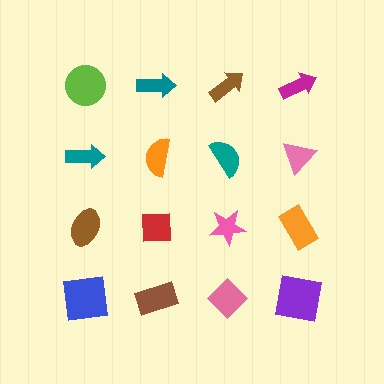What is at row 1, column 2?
A teal arrow.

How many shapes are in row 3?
4 shapes.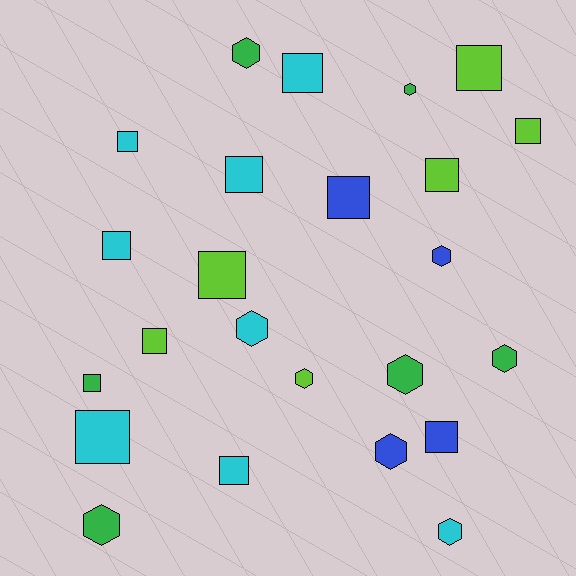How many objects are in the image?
There are 24 objects.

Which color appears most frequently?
Cyan, with 8 objects.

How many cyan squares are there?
There are 6 cyan squares.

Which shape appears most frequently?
Square, with 14 objects.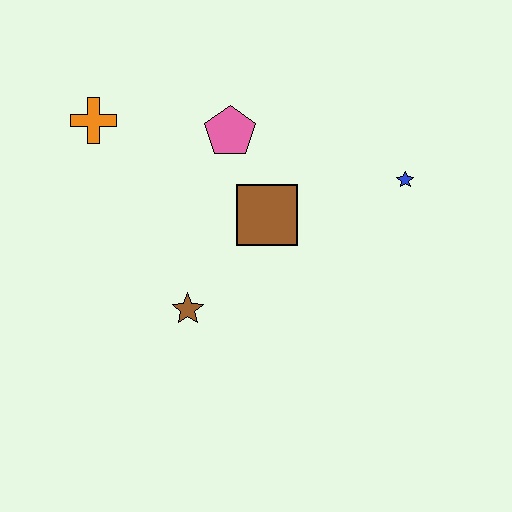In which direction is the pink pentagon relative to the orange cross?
The pink pentagon is to the right of the orange cross.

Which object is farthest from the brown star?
The blue star is farthest from the brown star.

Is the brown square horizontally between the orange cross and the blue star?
Yes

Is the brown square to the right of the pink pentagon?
Yes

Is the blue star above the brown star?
Yes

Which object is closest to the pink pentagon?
The brown square is closest to the pink pentagon.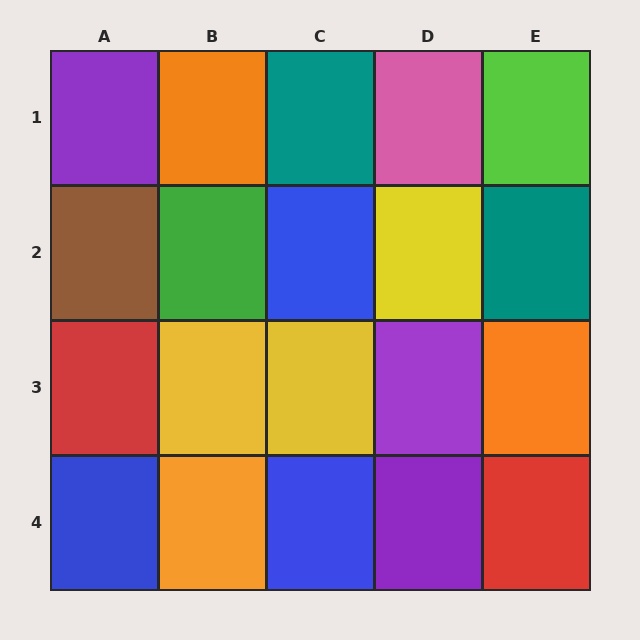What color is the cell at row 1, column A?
Purple.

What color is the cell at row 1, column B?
Orange.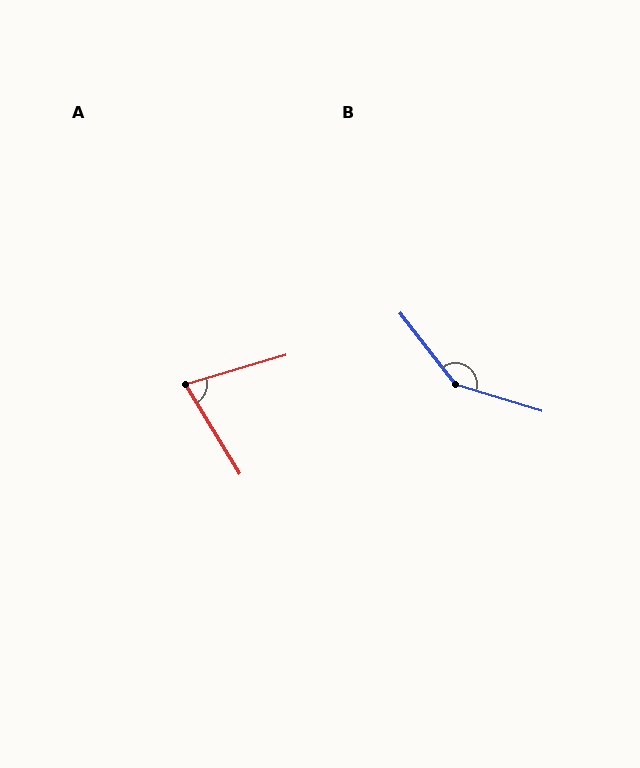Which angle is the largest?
B, at approximately 145 degrees.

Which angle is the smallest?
A, at approximately 75 degrees.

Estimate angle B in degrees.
Approximately 145 degrees.